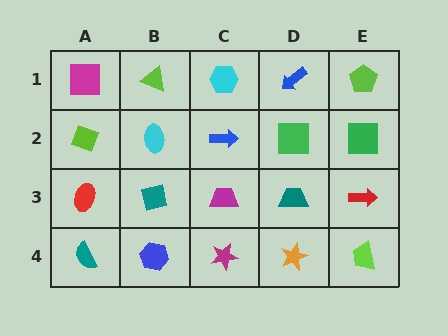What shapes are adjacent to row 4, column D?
A teal trapezoid (row 3, column D), a magenta star (row 4, column C), a lime trapezoid (row 4, column E).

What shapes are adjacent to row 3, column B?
A cyan ellipse (row 2, column B), a blue hexagon (row 4, column B), a red ellipse (row 3, column A), a magenta trapezoid (row 3, column C).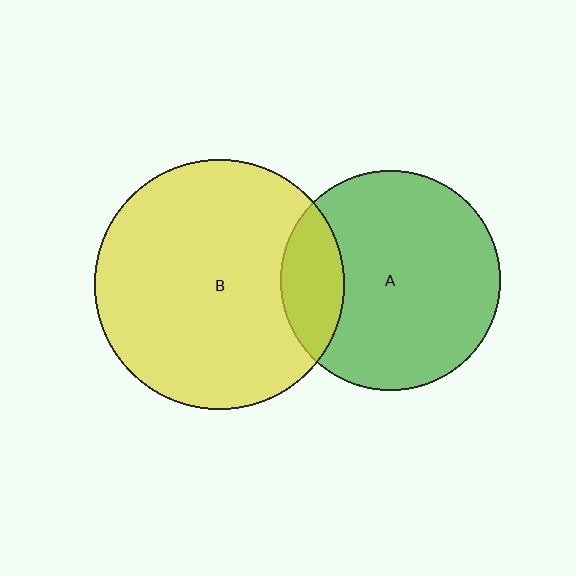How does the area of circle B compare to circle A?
Approximately 1.3 times.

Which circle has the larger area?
Circle B (yellow).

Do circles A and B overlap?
Yes.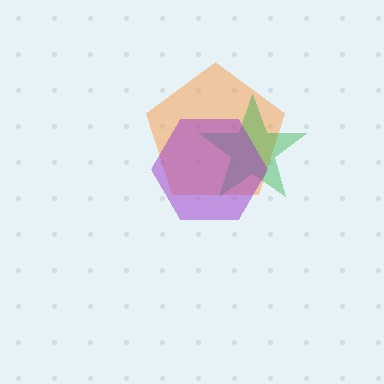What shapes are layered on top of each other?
The layered shapes are: an orange pentagon, a green star, a purple hexagon.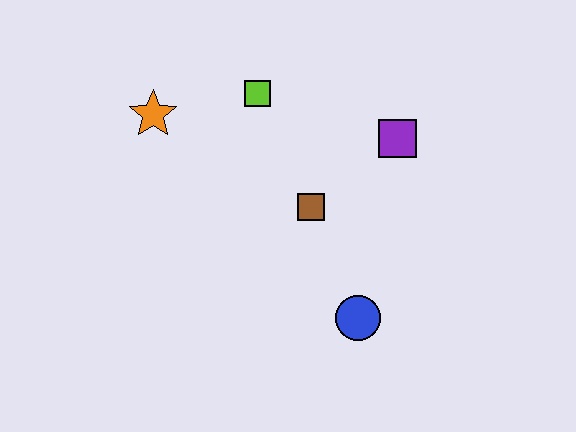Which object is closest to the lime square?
The orange star is closest to the lime square.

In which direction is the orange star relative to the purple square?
The orange star is to the left of the purple square.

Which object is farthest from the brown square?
The orange star is farthest from the brown square.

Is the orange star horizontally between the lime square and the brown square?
No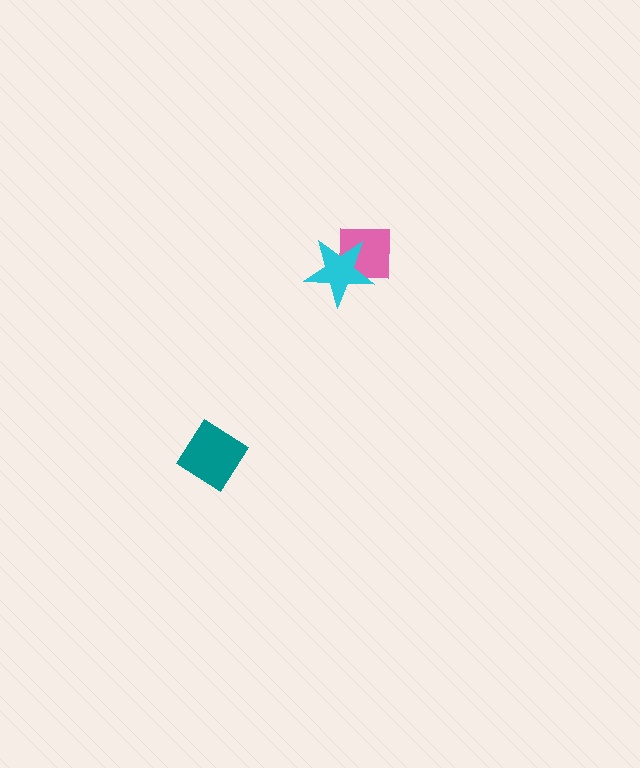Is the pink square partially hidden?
Yes, it is partially covered by another shape.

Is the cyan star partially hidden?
No, no other shape covers it.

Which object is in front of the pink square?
The cyan star is in front of the pink square.